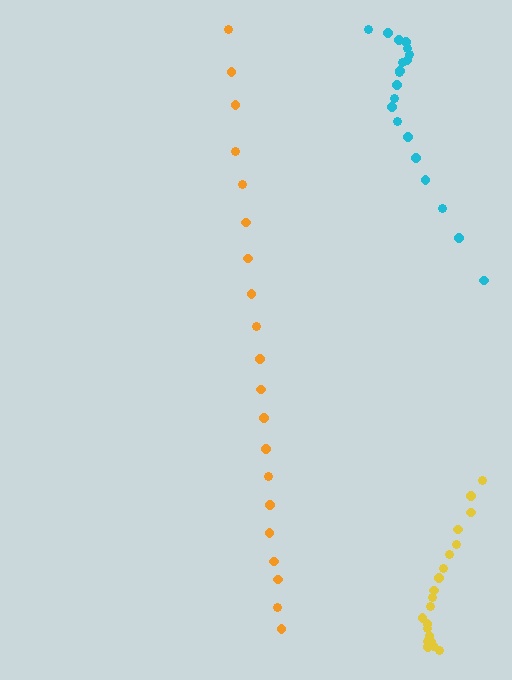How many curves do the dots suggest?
There are 3 distinct paths.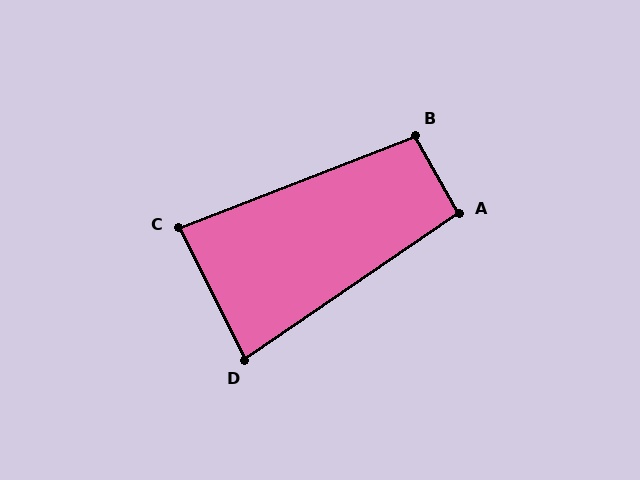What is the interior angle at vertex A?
Approximately 95 degrees (obtuse).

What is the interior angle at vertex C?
Approximately 85 degrees (acute).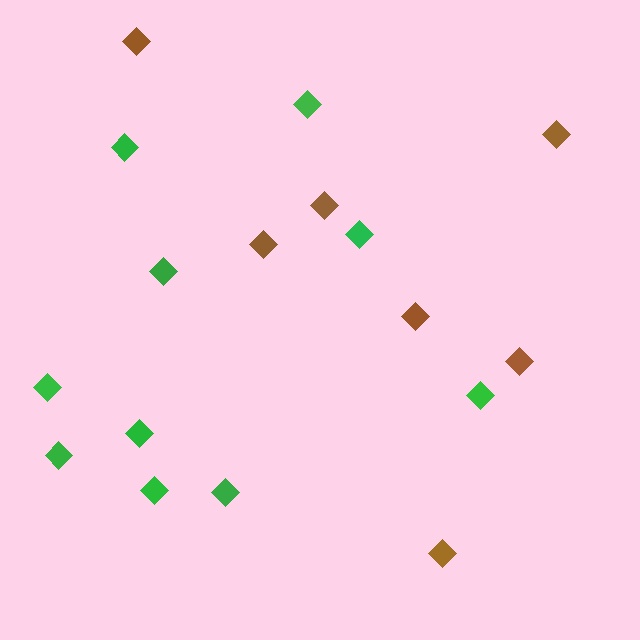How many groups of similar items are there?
There are 2 groups: one group of brown diamonds (7) and one group of green diamonds (10).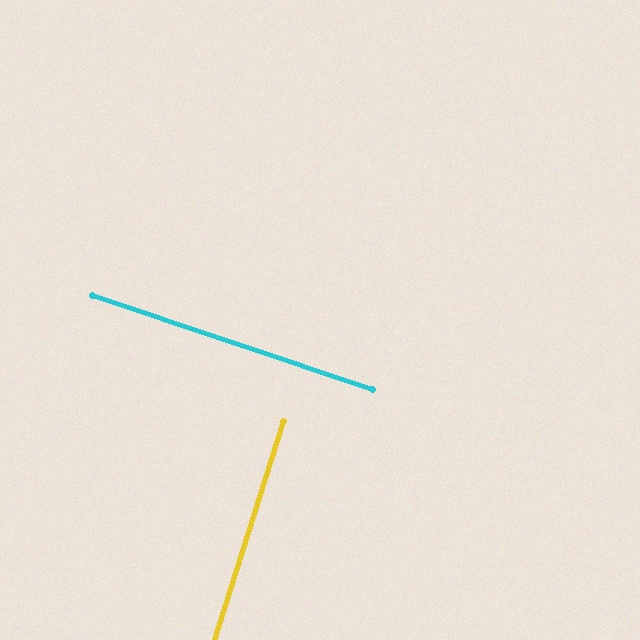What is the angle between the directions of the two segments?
Approximately 89 degrees.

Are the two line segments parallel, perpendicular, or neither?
Perpendicular — they meet at approximately 89°.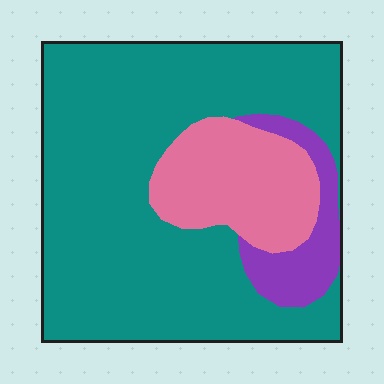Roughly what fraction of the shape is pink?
Pink covers 18% of the shape.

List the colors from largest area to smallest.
From largest to smallest: teal, pink, purple.